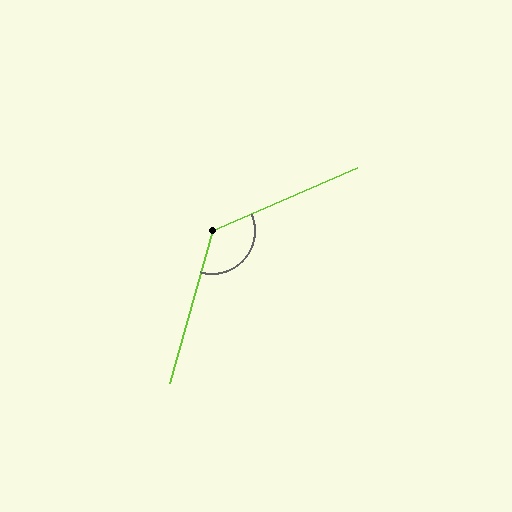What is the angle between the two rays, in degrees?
Approximately 129 degrees.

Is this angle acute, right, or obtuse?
It is obtuse.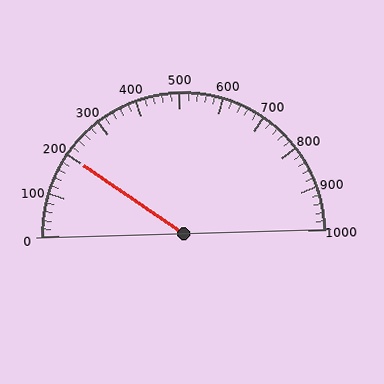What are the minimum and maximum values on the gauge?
The gauge ranges from 0 to 1000.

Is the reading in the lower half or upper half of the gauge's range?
The reading is in the lower half of the range (0 to 1000).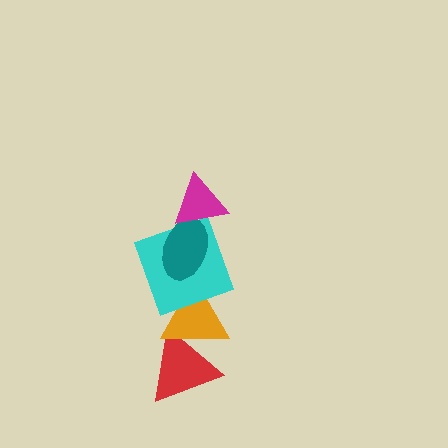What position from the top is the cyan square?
The cyan square is 3rd from the top.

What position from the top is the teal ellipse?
The teal ellipse is 2nd from the top.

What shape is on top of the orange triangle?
The cyan square is on top of the orange triangle.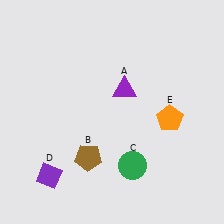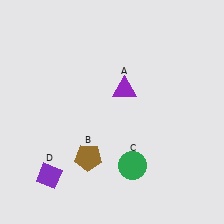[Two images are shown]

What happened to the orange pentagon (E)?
The orange pentagon (E) was removed in Image 2. It was in the bottom-right area of Image 1.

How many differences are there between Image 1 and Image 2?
There is 1 difference between the two images.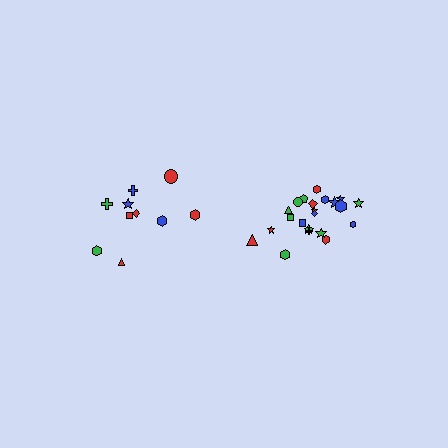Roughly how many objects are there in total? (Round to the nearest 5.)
Roughly 30 objects in total.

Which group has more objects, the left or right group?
The right group.